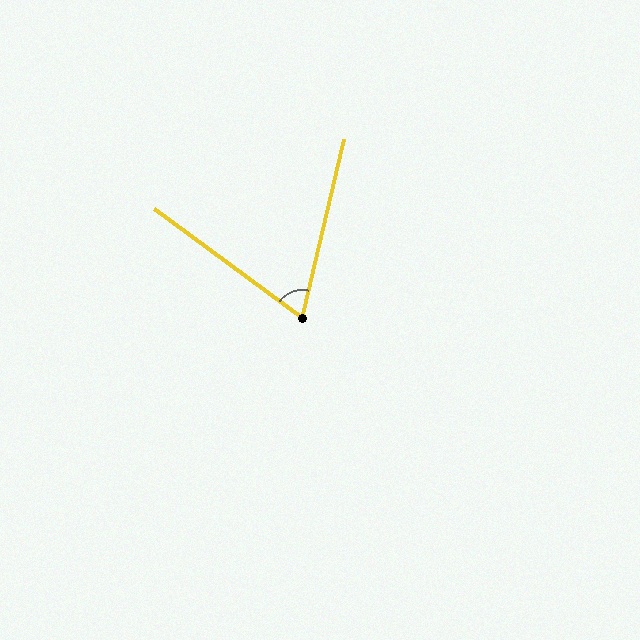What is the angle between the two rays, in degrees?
Approximately 67 degrees.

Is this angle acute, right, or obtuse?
It is acute.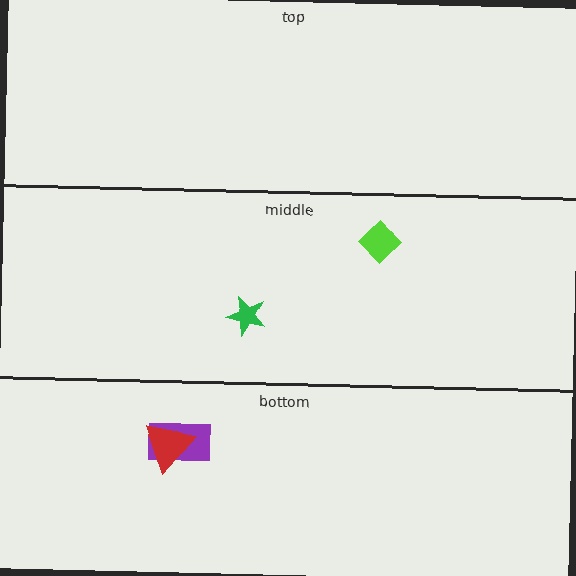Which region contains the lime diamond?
The middle region.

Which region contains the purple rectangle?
The bottom region.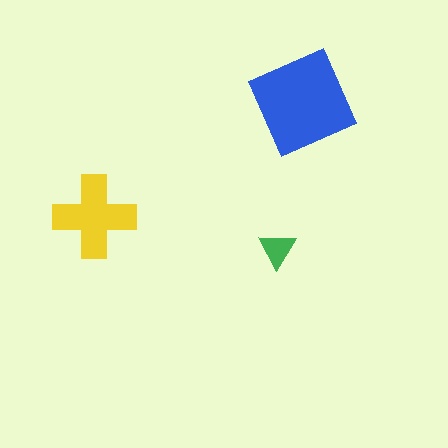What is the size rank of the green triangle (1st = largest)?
3rd.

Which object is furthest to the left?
The yellow cross is leftmost.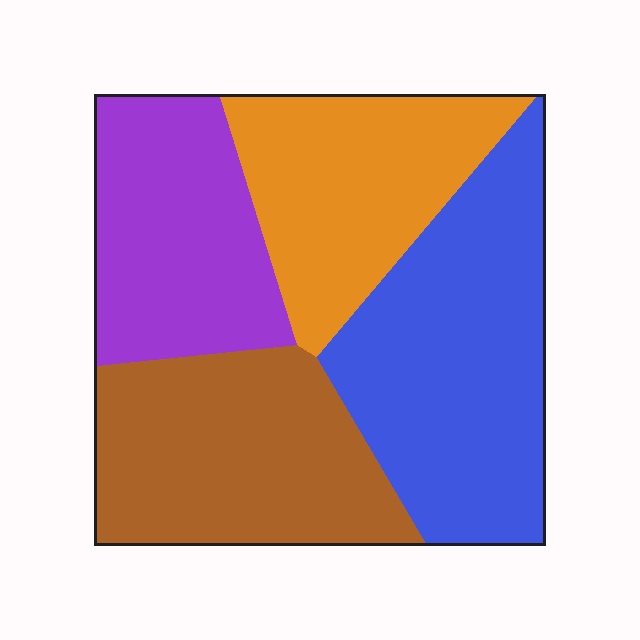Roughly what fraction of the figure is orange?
Orange takes up less than a quarter of the figure.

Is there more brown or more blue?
Blue.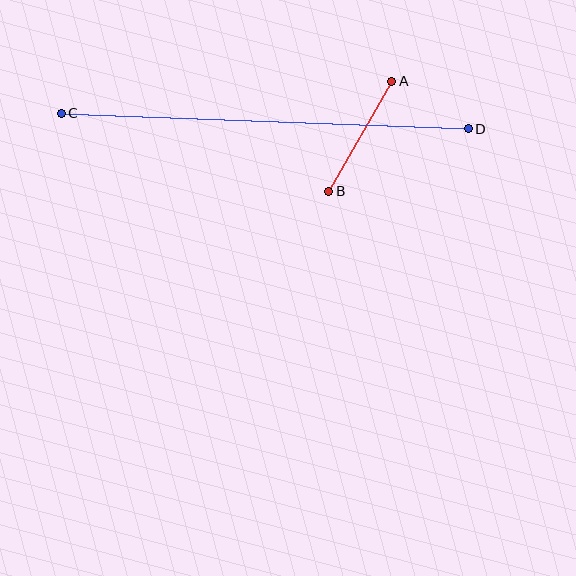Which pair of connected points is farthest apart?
Points C and D are farthest apart.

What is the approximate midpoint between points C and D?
The midpoint is at approximately (265, 121) pixels.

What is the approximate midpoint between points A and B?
The midpoint is at approximately (360, 136) pixels.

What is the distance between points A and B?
The distance is approximately 127 pixels.